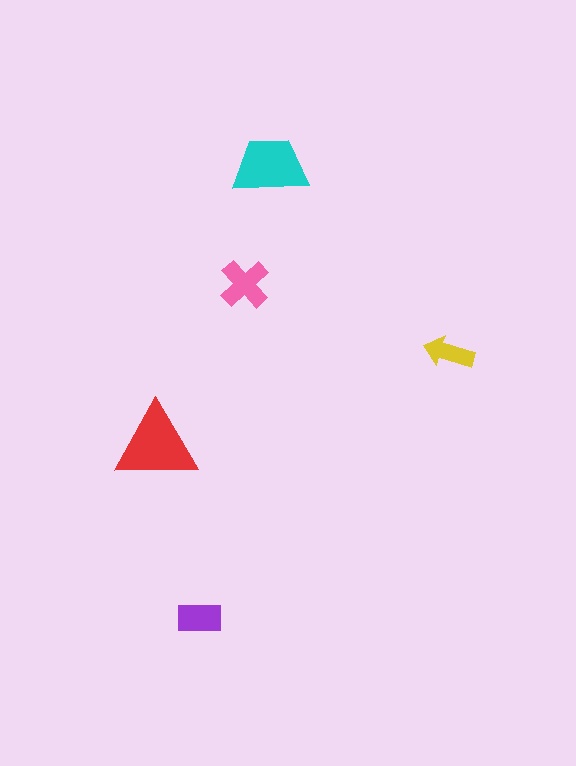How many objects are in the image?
There are 5 objects in the image.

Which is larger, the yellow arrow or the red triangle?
The red triangle.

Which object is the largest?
The red triangle.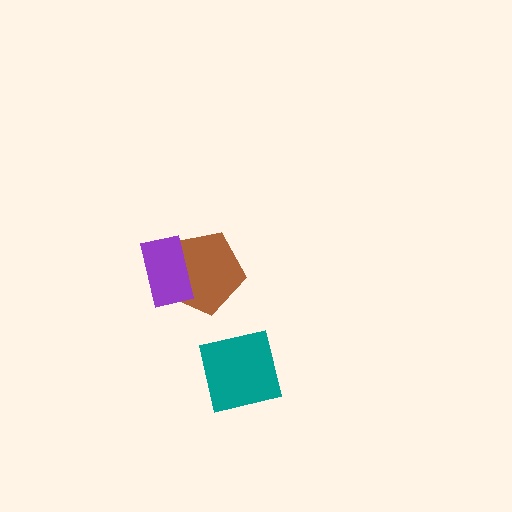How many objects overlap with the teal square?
0 objects overlap with the teal square.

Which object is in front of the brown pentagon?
The purple rectangle is in front of the brown pentagon.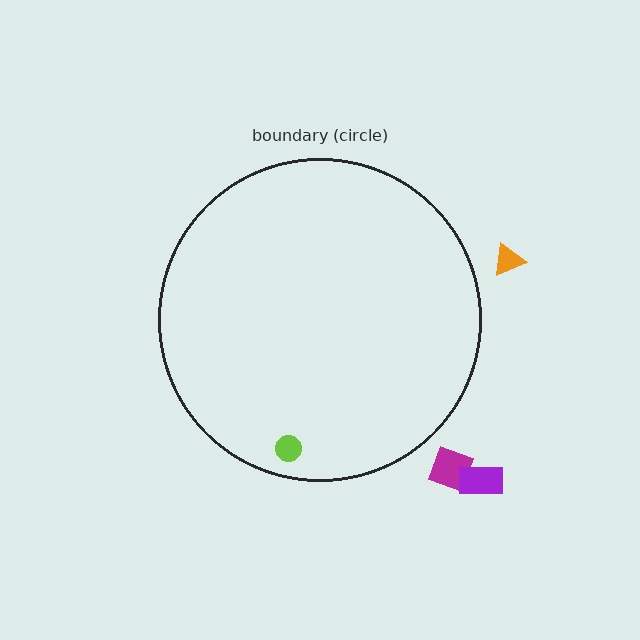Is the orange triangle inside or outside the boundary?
Outside.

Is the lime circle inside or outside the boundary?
Inside.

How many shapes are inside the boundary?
1 inside, 3 outside.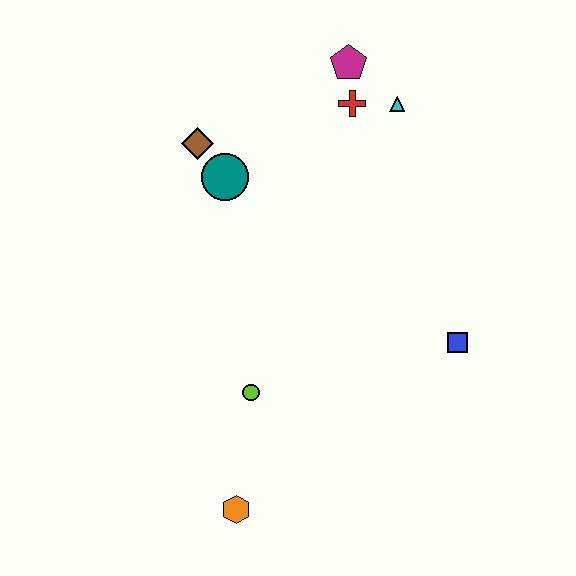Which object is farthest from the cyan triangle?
The orange hexagon is farthest from the cyan triangle.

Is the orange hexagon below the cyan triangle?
Yes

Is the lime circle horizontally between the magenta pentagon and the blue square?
No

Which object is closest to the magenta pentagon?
The red cross is closest to the magenta pentagon.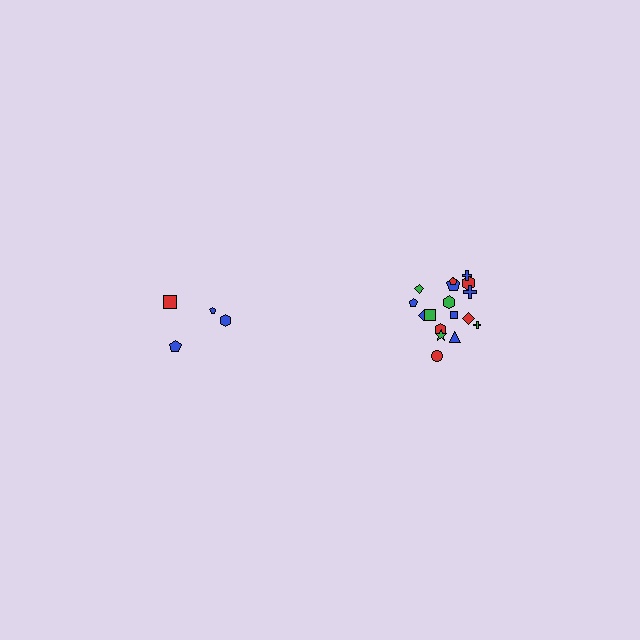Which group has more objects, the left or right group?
The right group.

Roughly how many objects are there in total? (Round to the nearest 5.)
Roughly 20 objects in total.